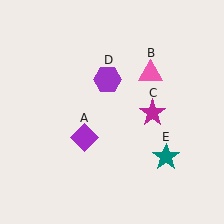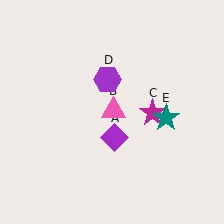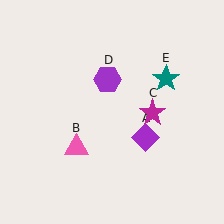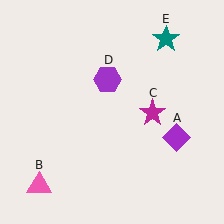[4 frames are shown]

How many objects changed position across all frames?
3 objects changed position: purple diamond (object A), pink triangle (object B), teal star (object E).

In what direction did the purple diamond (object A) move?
The purple diamond (object A) moved right.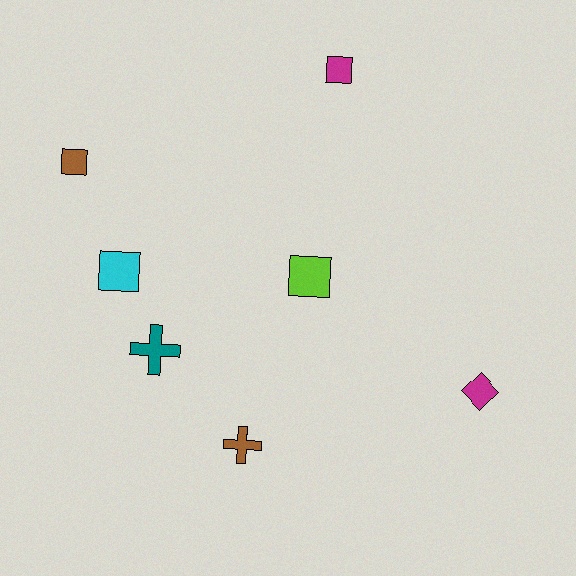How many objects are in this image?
There are 7 objects.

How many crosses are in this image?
There are 2 crosses.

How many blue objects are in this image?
There are no blue objects.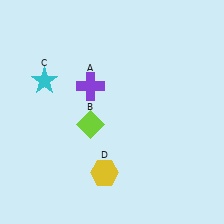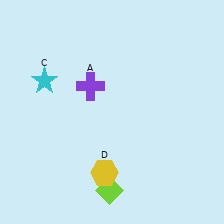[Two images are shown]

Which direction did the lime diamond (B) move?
The lime diamond (B) moved down.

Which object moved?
The lime diamond (B) moved down.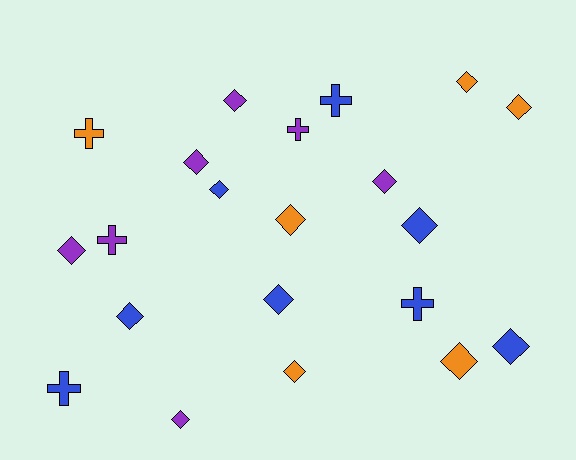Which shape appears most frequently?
Diamond, with 15 objects.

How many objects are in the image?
There are 21 objects.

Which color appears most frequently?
Blue, with 8 objects.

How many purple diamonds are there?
There are 5 purple diamonds.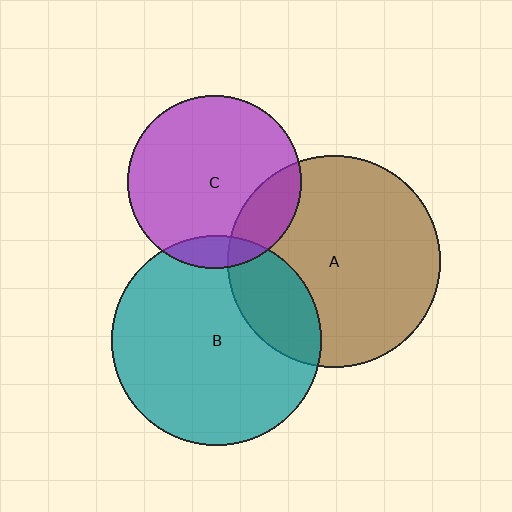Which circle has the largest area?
Circle A (brown).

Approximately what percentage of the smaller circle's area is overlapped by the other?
Approximately 20%.